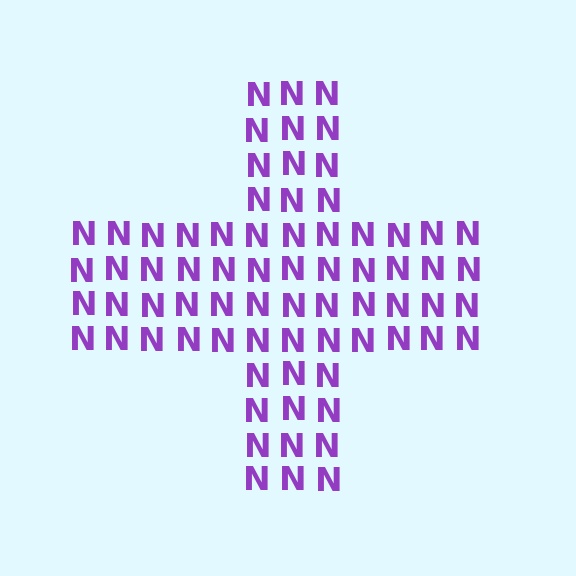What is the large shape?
The large shape is a cross.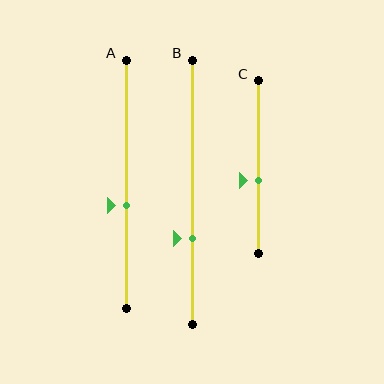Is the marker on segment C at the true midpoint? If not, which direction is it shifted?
No, the marker on segment C is shifted downward by about 8% of the segment length.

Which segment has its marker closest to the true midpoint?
Segment C has its marker closest to the true midpoint.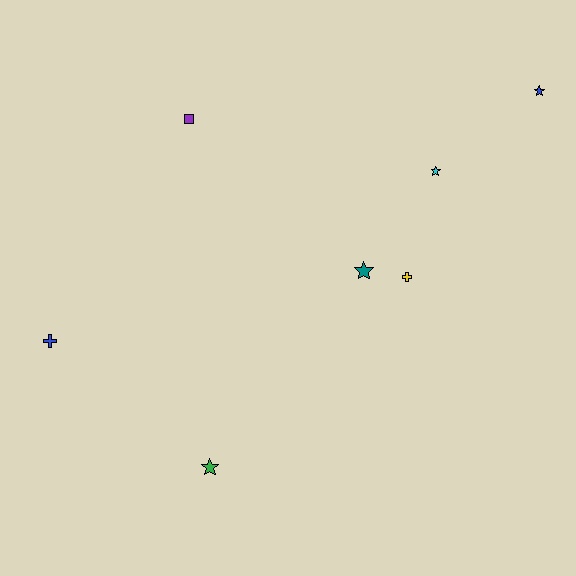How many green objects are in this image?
There is 1 green object.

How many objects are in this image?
There are 7 objects.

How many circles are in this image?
There are no circles.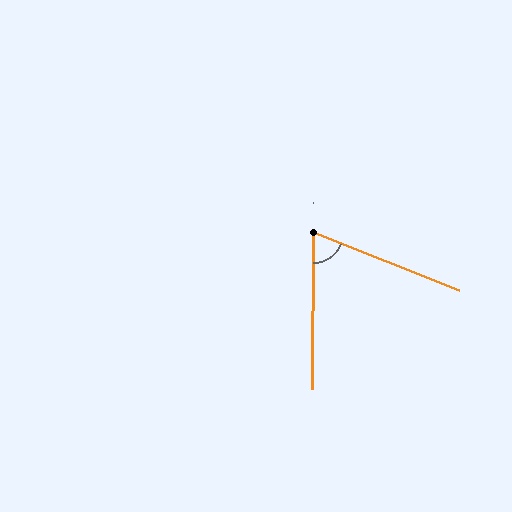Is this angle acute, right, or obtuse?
It is acute.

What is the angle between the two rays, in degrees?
Approximately 68 degrees.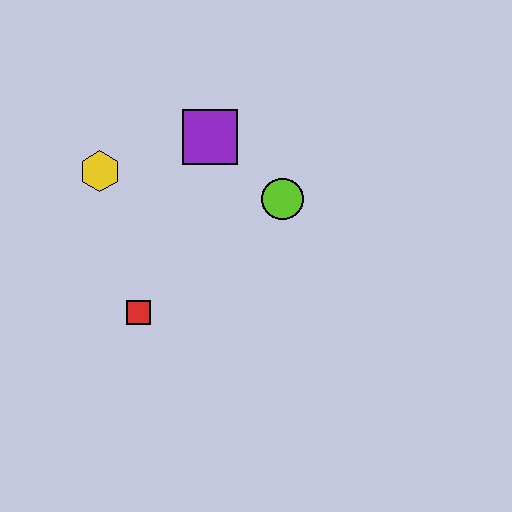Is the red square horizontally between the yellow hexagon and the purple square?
Yes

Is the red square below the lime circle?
Yes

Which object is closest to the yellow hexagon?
The purple square is closest to the yellow hexagon.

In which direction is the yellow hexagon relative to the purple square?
The yellow hexagon is to the left of the purple square.